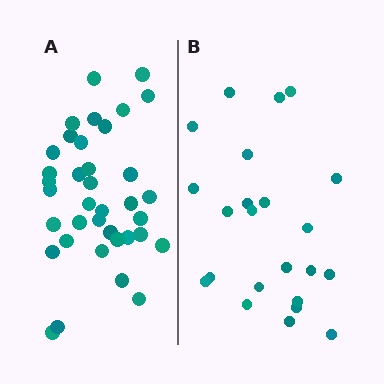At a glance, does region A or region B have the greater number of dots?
Region A (the left region) has more dots.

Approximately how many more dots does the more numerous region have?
Region A has approximately 15 more dots than region B.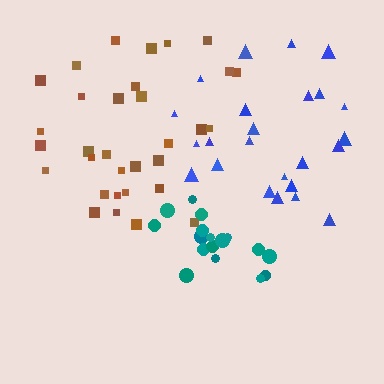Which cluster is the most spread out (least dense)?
Blue.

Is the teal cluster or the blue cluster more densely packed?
Teal.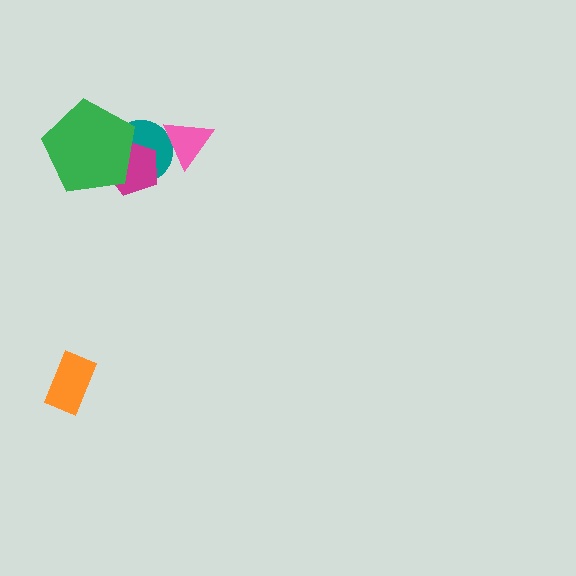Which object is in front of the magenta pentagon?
The green pentagon is in front of the magenta pentagon.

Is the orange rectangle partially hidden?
No, no other shape covers it.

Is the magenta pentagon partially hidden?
Yes, it is partially covered by another shape.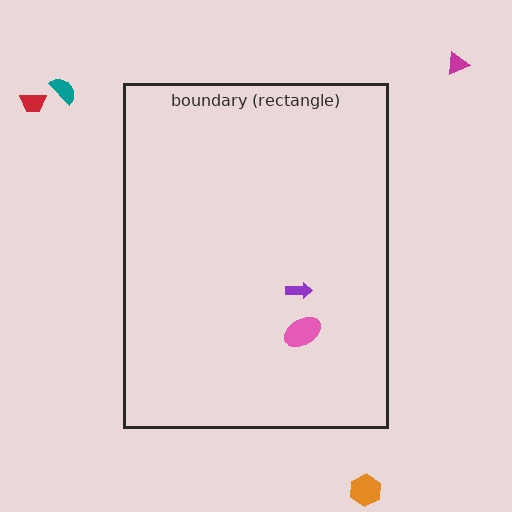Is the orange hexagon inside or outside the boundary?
Outside.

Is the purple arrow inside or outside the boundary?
Inside.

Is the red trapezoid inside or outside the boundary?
Outside.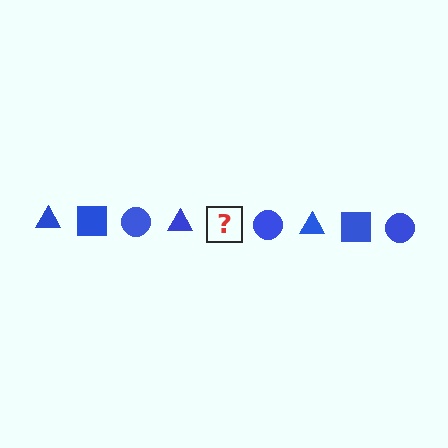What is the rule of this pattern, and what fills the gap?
The rule is that the pattern cycles through triangle, square, circle shapes in blue. The gap should be filled with a blue square.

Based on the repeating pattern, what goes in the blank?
The blank should be a blue square.